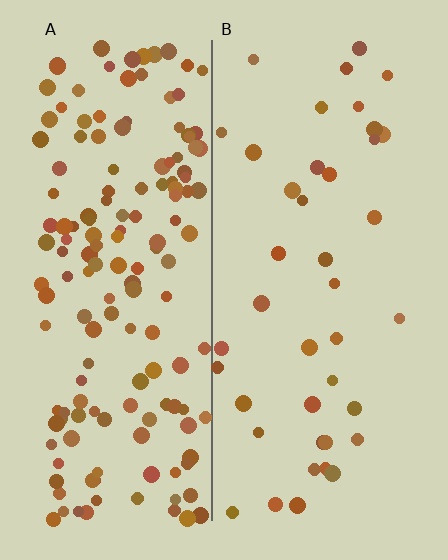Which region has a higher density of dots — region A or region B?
A (the left).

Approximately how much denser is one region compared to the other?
Approximately 3.9× — region A over region B.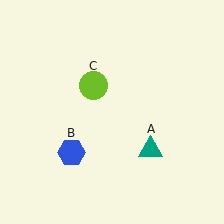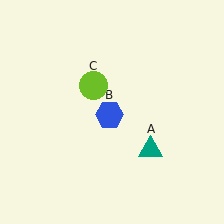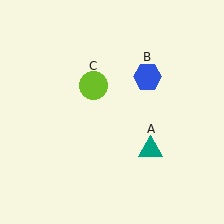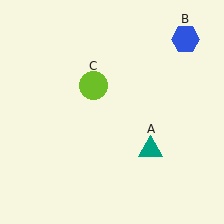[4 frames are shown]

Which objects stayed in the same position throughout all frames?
Teal triangle (object A) and lime circle (object C) remained stationary.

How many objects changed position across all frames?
1 object changed position: blue hexagon (object B).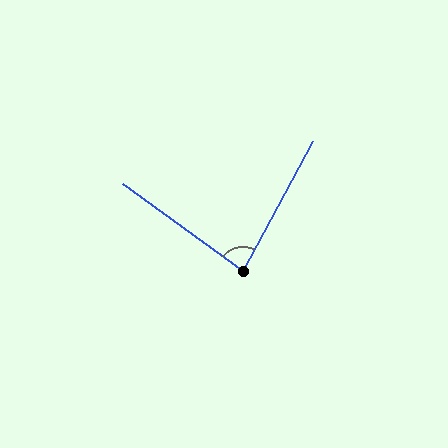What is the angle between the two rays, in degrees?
Approximately 83 degrees.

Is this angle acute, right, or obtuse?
It is acute.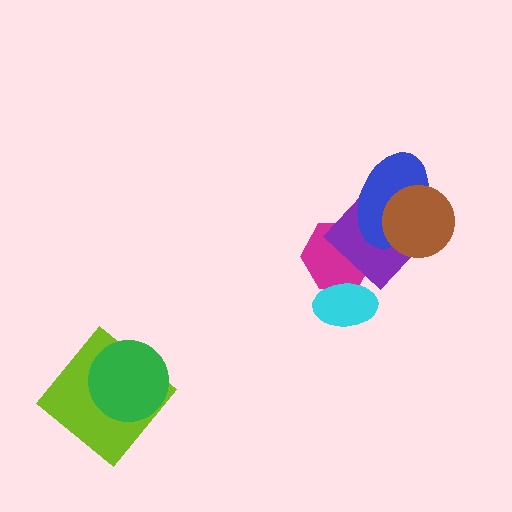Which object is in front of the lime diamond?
The green circle is in front of the lime diamond.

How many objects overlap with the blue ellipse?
3 objects overlap with the blue ellipse.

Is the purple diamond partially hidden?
Yes, it is partially covered by another shape.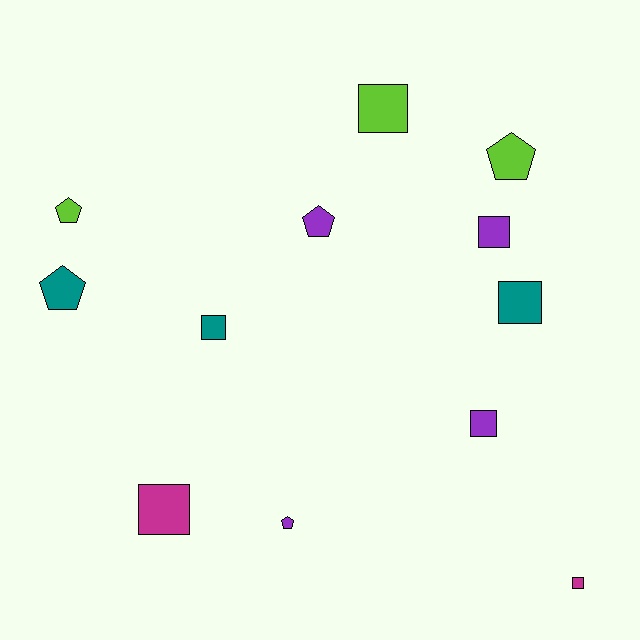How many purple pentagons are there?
There are 2 purple pentagons.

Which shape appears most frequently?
Square, with 7 objects.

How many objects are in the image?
There are 12 objects.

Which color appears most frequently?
Purple, with 4 objects.